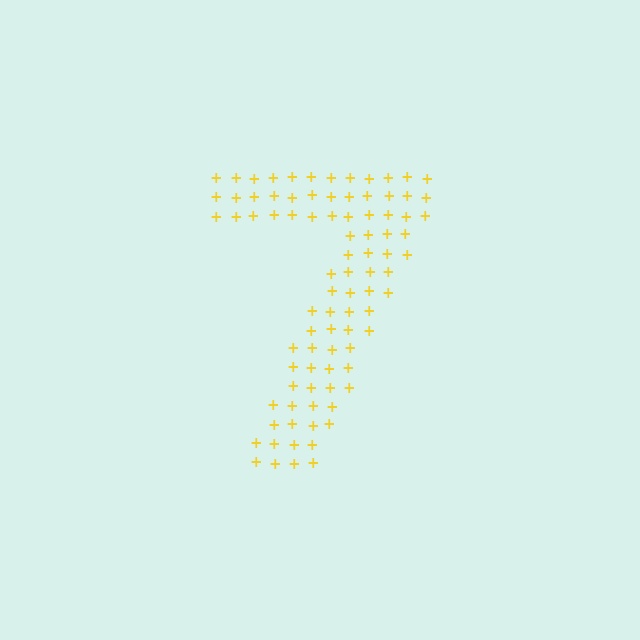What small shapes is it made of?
It is made of small plus signs.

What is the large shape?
The large shape is the digit 7.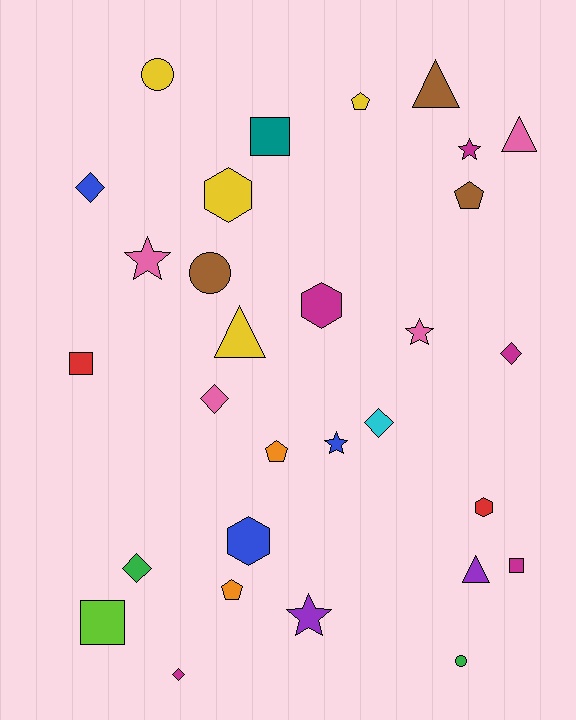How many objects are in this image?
There are 30 objects.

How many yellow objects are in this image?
There are 4 yellow objects.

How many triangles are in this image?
There are 4 triangles.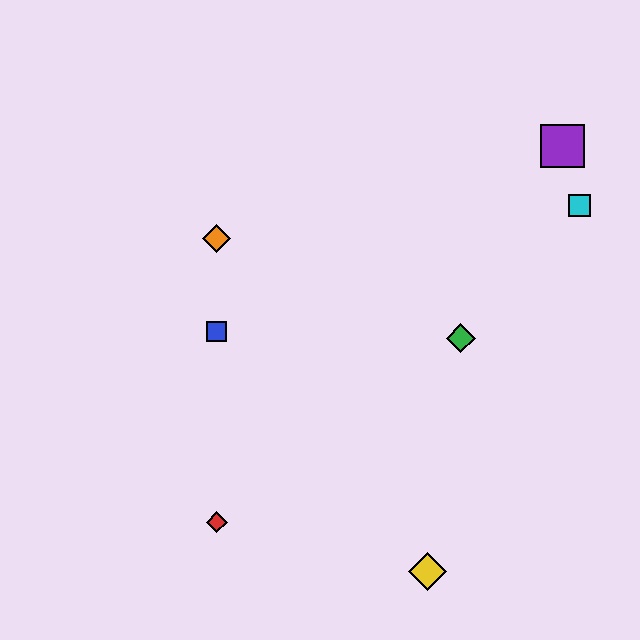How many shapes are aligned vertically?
3 shapes (the red diamond, the blue square, the orange diamond) are aligned vertically.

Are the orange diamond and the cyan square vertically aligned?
No, the orange diamond is at x≈217 and the cyan square is at x≈580.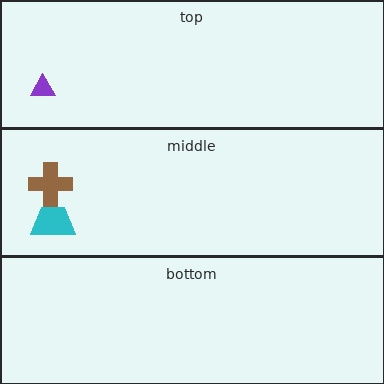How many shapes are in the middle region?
2.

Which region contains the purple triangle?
The top region.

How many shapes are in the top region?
1.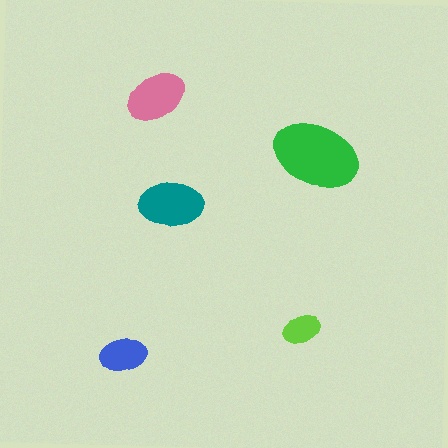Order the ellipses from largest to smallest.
the green one, the teal one, the pink one, the blue one, the lime one.